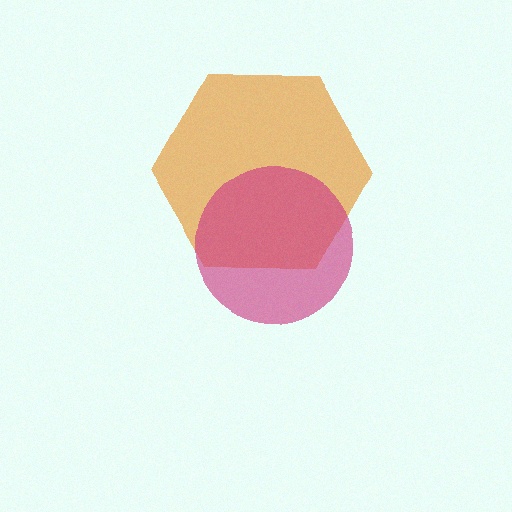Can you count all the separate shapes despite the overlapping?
Yes, there are 2 separate shapes.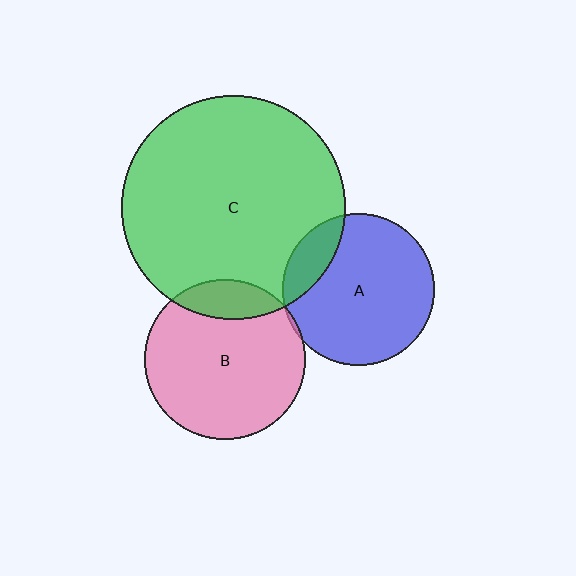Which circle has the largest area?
Circle C (green).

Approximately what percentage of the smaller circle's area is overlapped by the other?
Approximately 15%.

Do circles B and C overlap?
Yes.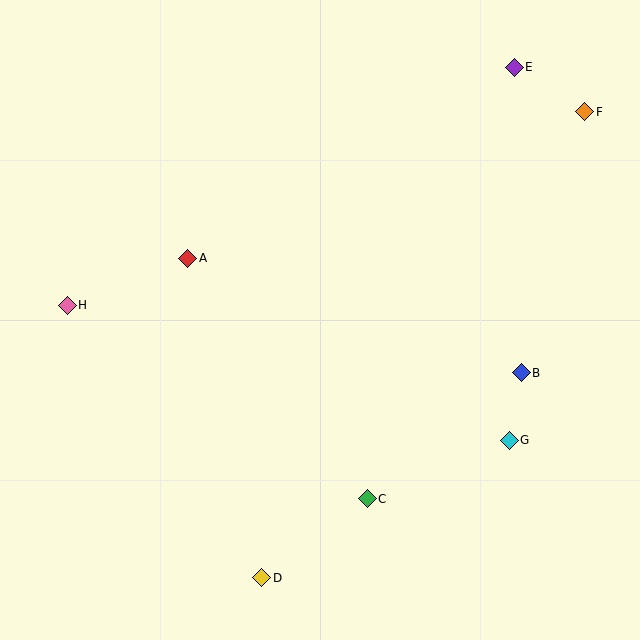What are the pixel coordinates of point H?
Point H is at (67, 305).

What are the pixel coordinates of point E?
Point E is at (514, 67).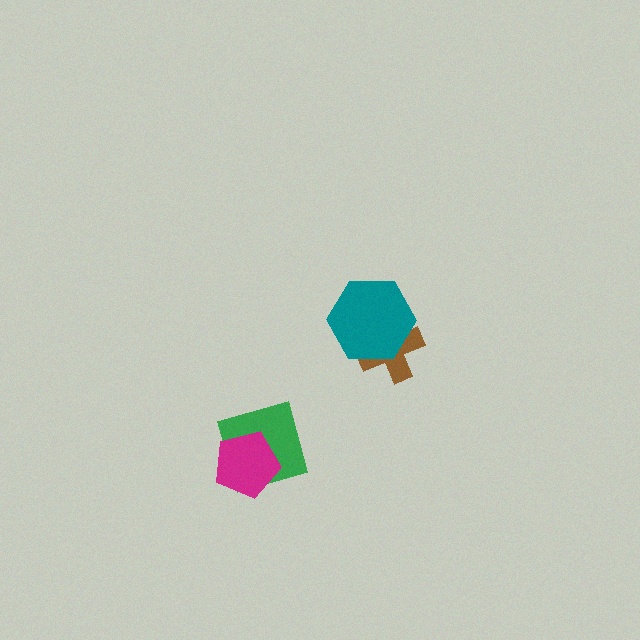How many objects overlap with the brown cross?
1 object overlaps with the brown cross.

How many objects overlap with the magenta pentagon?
1 object overlaps with the magenta pentagon.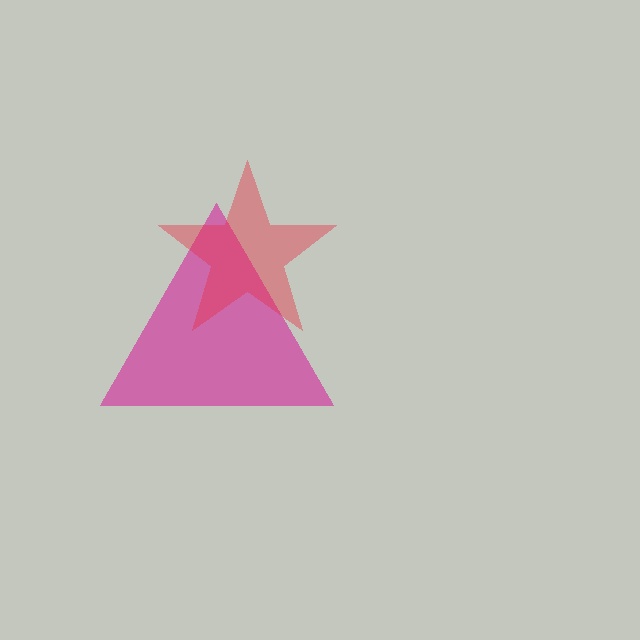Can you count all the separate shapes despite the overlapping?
Yes, there are 2 separate shapes.